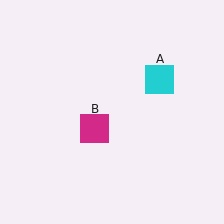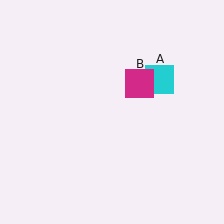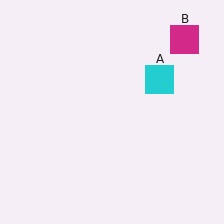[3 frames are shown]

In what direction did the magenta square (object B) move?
The magenta square (object B) moved up and to the right.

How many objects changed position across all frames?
1 object changed position: magenta square (object B).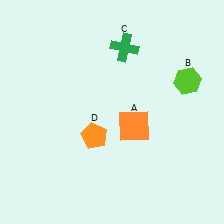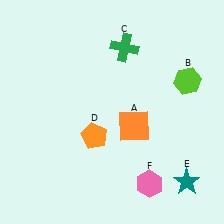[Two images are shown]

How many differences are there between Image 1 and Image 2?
There are 2 differences between the two images.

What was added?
A teal star (E), a pink hexagon (F) were added in Image 2.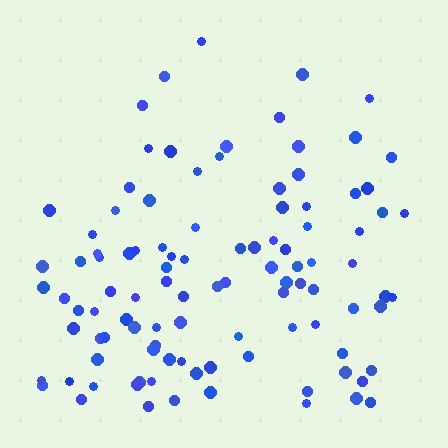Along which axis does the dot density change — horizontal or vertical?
Vertical.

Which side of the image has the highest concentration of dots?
The bottom.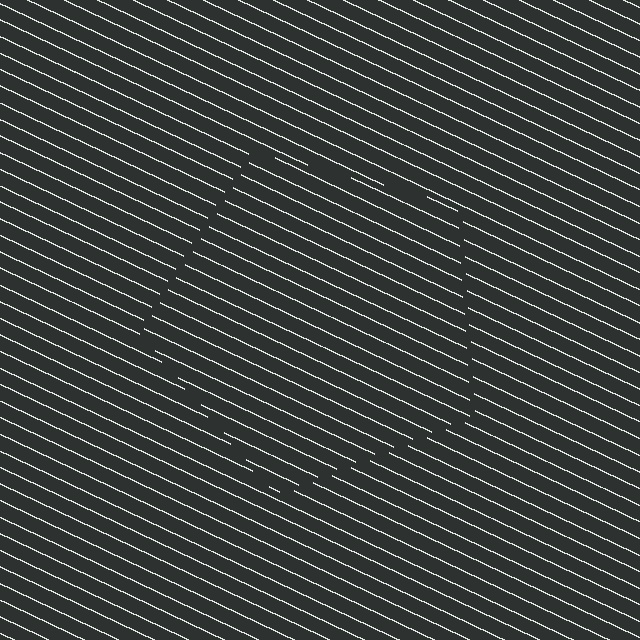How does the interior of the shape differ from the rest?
The interior of the shape contains the same grating, shifted by half a period — the contour is defined by the phase discontinuity where line-ends from the inner and outer gratings abut.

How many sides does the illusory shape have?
5 sides — the line-ends trace a pentagon.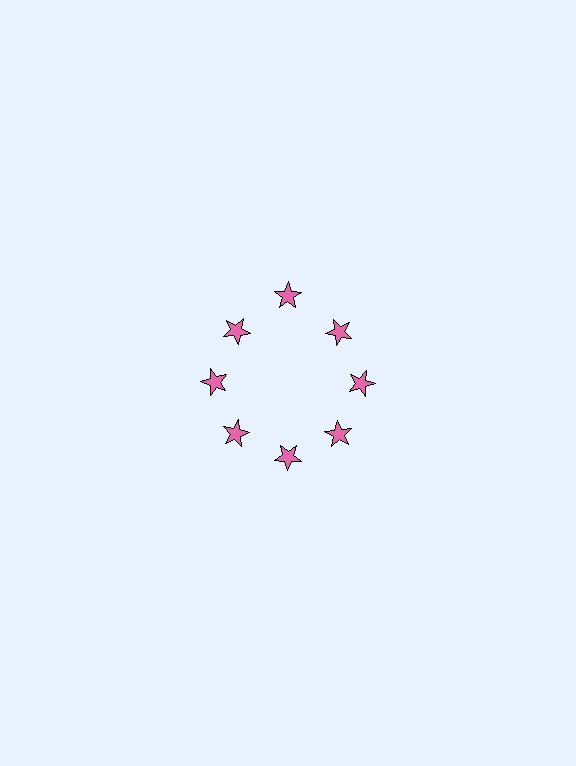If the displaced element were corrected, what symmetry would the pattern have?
It would have 8-fold rotational symmetry — the pattern would map onto itself every 45 degrees.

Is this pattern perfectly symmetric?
No. The 8 pink stars are arranged in a ring, but one element near the 12 o'clock position is pushed outward from the center, breaking the 8-fold rotational symmetry.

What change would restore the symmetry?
The symmetry would be restored by moving it inward, back onto the ring so that all 8 stars sit at equal angles and equal distance from the center.